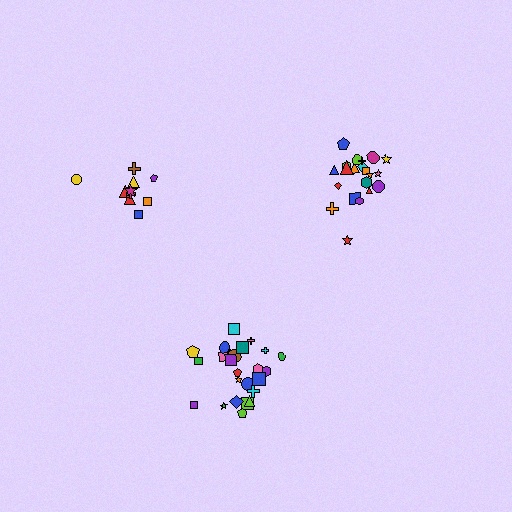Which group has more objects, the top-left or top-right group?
The top-right group.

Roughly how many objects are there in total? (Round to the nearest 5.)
Roughly 55 objects in total.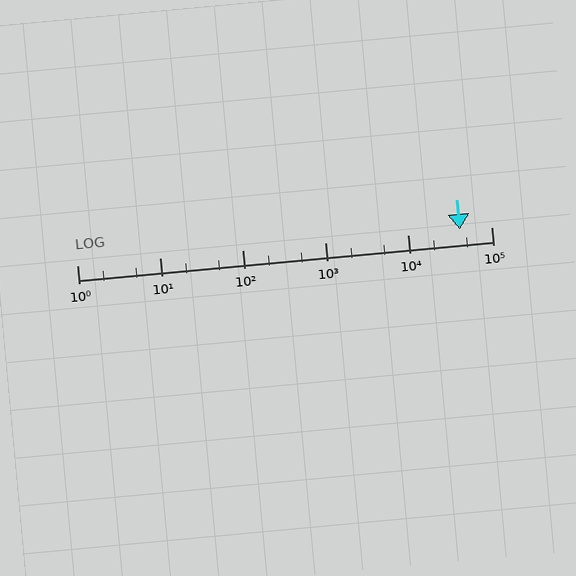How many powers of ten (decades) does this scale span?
The scale spans 5 decades, from 1 to 100000.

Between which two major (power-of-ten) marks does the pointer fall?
The pointer is between 10000 and 100000.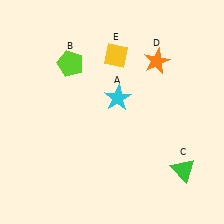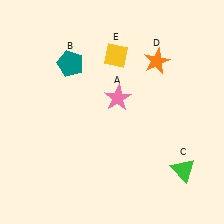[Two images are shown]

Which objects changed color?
A changed from cyan to pink. B changed from lime to teal.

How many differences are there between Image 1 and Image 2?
There are 2 differences between the two images.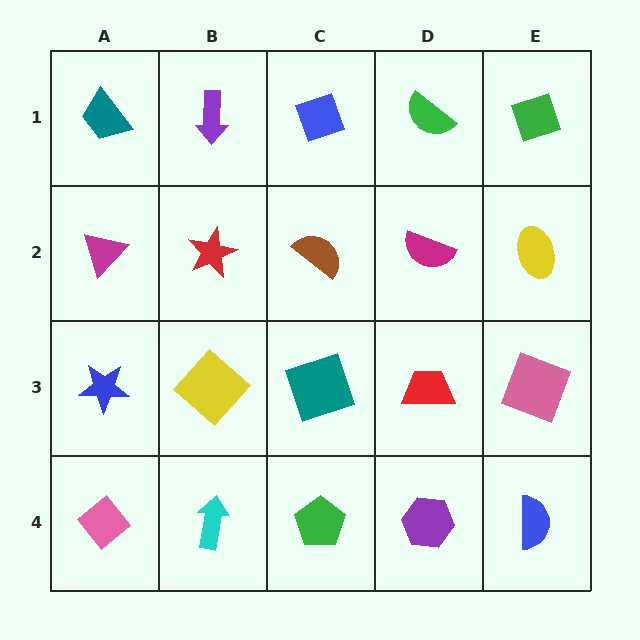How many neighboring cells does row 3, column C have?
4.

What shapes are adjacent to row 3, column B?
A red star (row 2, column B), a cyan arrow (row 4, column B), a blue star (row 3, column A), a teal square (row 3, column C).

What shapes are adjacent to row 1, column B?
A red star (row 2, column B), a teal trapezoid (row 1, column A), a blue diamond (row 1, column C).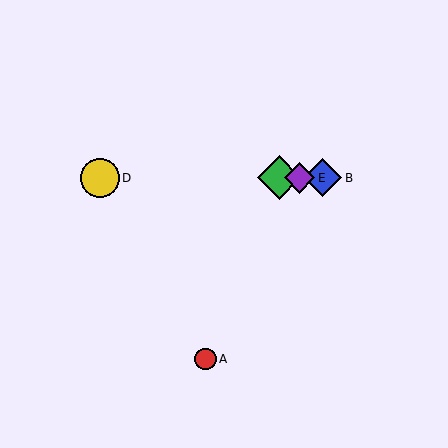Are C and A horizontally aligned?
No, C is at y≈178 and A is at y≈359.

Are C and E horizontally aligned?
Yes, both are at y≈178.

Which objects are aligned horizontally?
Objects B, C, D, E are aligned horizontally.